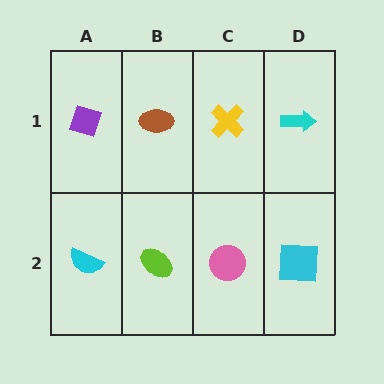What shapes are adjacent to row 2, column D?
A cyan arrow (row 1, column D), a pink circle (row 2, column C).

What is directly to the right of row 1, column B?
A yellow cross.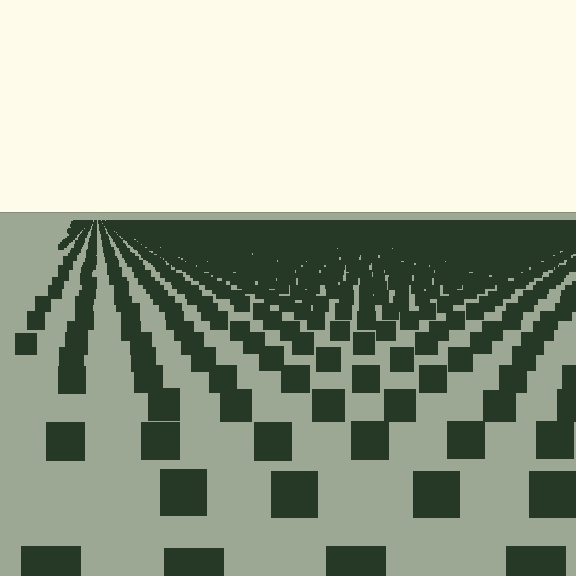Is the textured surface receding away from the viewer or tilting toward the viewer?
The surface is receding away from the viewer. Texture elements get smaller and denser toward the top.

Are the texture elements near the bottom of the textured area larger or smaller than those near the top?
Larger. Near the bottom, elements are closer to the viewer and appear at a bigger on-screen size.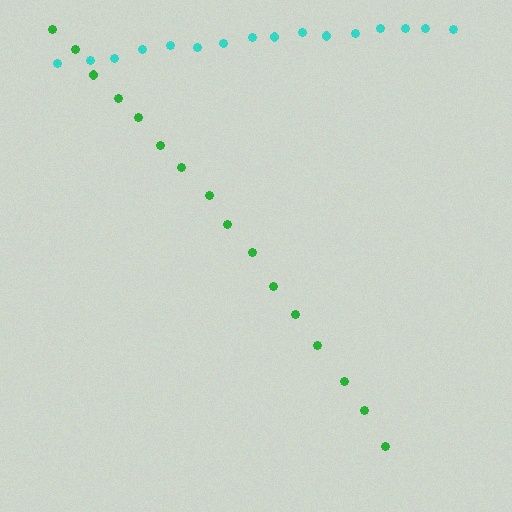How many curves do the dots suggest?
There are 2 distinct paths.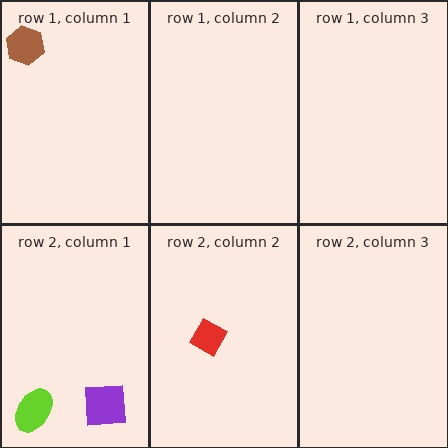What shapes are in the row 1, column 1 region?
The brown hexagon.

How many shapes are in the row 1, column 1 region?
1.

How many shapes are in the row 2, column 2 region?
1.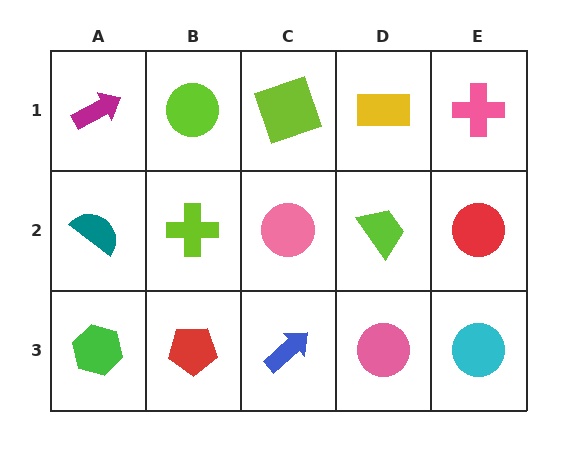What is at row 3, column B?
A red pentagon.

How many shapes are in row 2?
5 shapes.